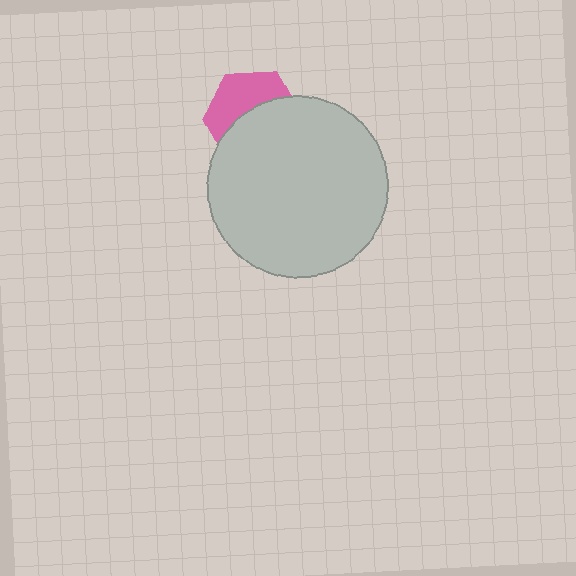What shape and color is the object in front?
The object in front is a light gray circle.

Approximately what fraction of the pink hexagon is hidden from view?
Roughly 56% of the pink hexagon is hidden behind the light gray circle.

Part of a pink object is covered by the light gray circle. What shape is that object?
It is a hexagon.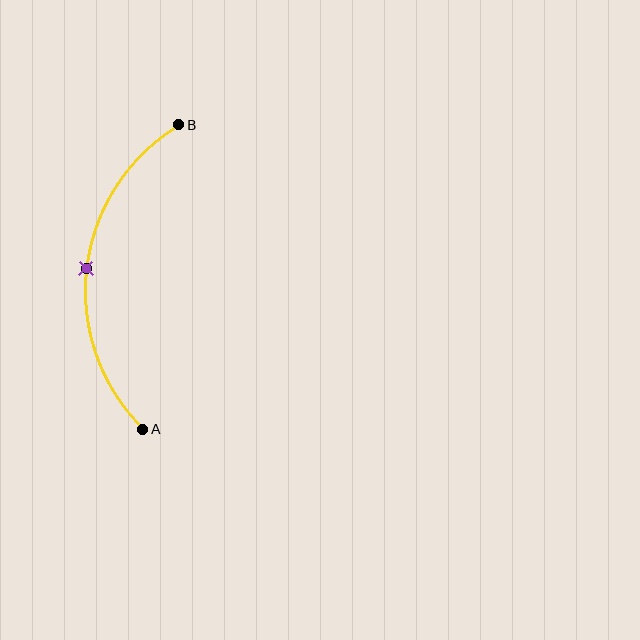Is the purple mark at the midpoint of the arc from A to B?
Yes. The purple mark lies on the arc at equal arc-length from both A and B — it is the arc midpoint.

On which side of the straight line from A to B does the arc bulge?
The arc bulges to the left of the straight line connecting A and B.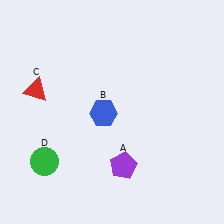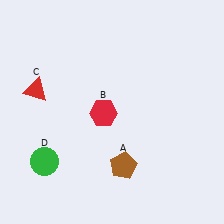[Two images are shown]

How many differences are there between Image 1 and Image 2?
There are 2 differences between the two images.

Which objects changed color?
A changed from purple to brown. B changed from blue to red.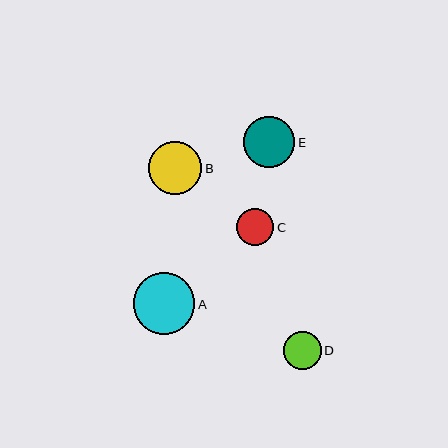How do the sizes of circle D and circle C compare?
Circle D and circle C are approximately the same size.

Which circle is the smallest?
Circle C is the smallest with a size of approximately 37 pixels.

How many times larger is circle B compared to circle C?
Circle B is approximately 1.4 times the size of circle C.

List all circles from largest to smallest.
From largest to smallest: A, B, E, D, C.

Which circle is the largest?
Circle A is the largest with a size of approximately 61 pixels.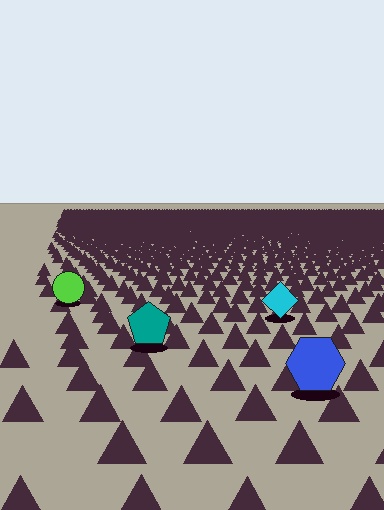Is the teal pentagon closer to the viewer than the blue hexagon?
No. The blue hexagon is closer — you can tell from the texture gradient: the ground texture is coarser near it.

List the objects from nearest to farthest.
From nearest to farthest: the blue hexagon, the teal pentagon, the cyan diamond, the lime circle.